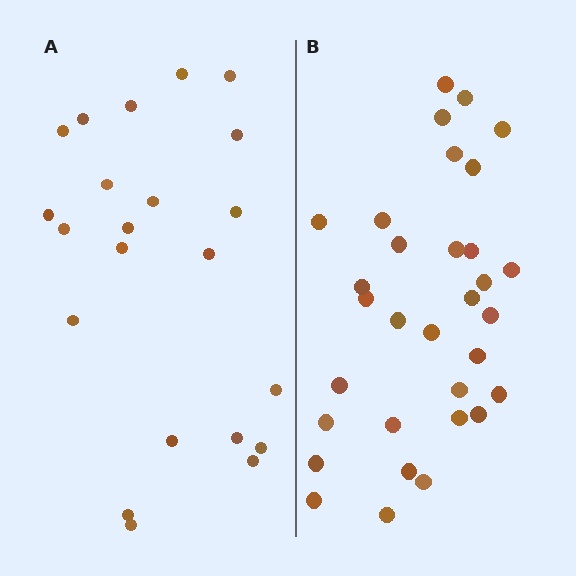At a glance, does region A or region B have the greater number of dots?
Region B (the right region) has more dots.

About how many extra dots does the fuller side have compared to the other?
Region B has roughly 10 or so more dots than region A.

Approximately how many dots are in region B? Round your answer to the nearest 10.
About 30 dots. (The exact count is 32, which rounds to 30.)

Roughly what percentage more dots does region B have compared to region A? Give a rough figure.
About 45% more.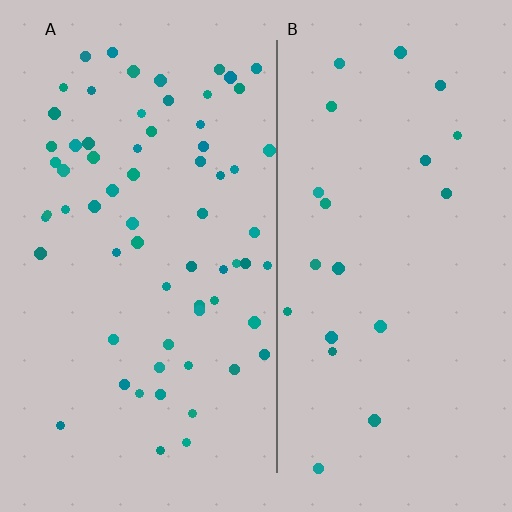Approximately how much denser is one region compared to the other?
Approximately 3.1× — region A over region B.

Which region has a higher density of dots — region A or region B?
A (the left).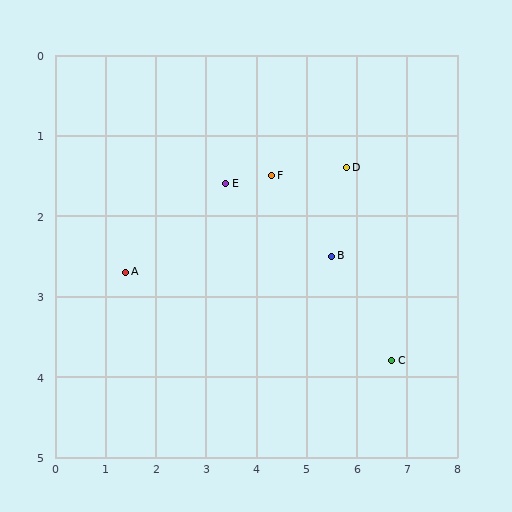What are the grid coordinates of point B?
Point B is at approximately (5.5, 2.5).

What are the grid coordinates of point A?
Point A is at approximately (1.4, 2.7).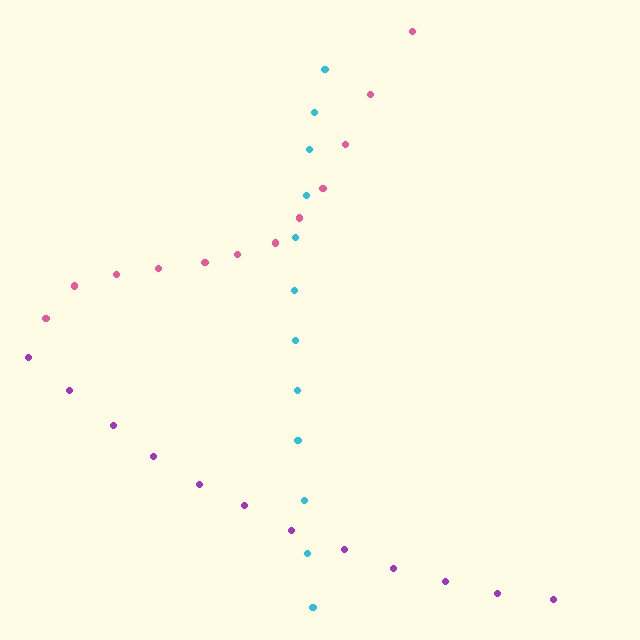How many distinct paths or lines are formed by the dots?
There are 3 distinct paths.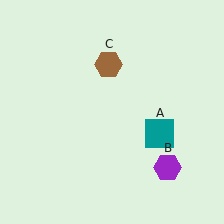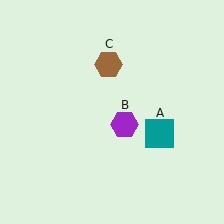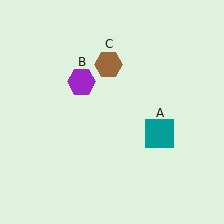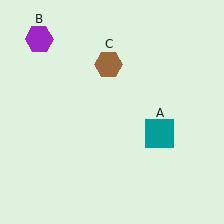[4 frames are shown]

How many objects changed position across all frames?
1 object changed position: purple hexagon (object B).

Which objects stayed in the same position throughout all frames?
Teal square (object A) and brown hexagon (object C) remained stationary.